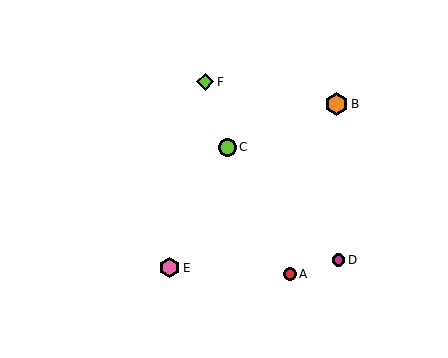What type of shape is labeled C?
Shape C is a lime circle.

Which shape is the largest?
The orange hexagon (labeled B) is the largest.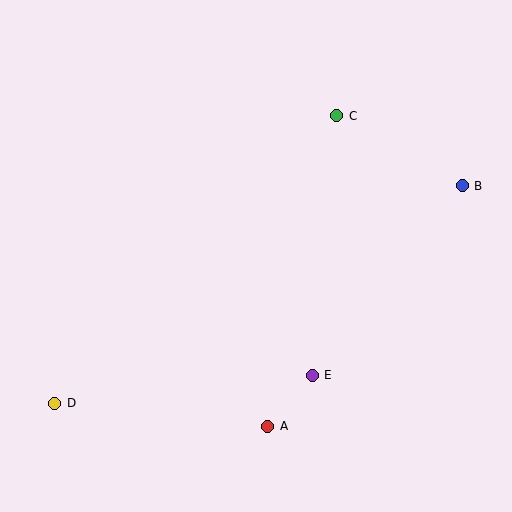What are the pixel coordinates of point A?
Point A is at (268, 426).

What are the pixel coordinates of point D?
Point D is at (55, 403).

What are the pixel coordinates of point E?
Point E is at (312, 375).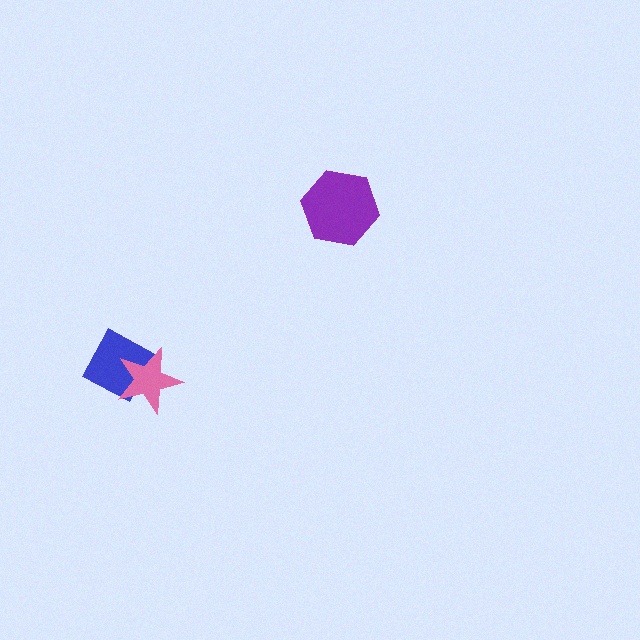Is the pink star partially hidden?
No, no other shape covers it.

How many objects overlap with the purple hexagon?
0 objects overlap with the purple hexagon.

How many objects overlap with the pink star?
1 object overlaps with the pink star.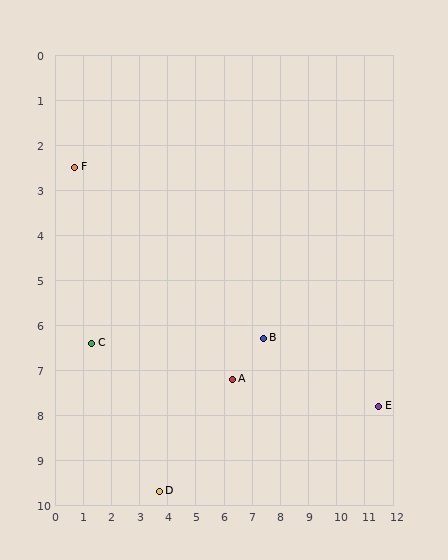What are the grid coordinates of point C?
Point C is at approximately (1.3, 6.4).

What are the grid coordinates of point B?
Point B is at approximately (7.4, 6.3).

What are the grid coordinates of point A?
Point A is at approximately (6.3, 7.2).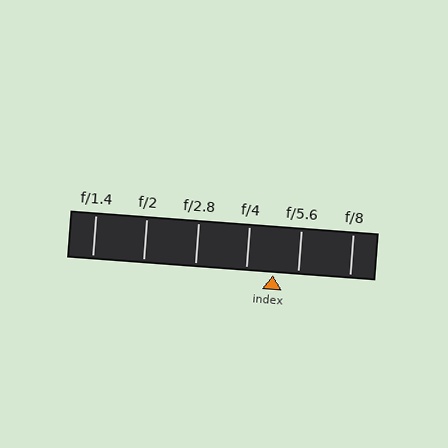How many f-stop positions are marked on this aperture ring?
There are 6 f-stop positions marked.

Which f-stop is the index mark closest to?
The index mark is closest to f/5.6.